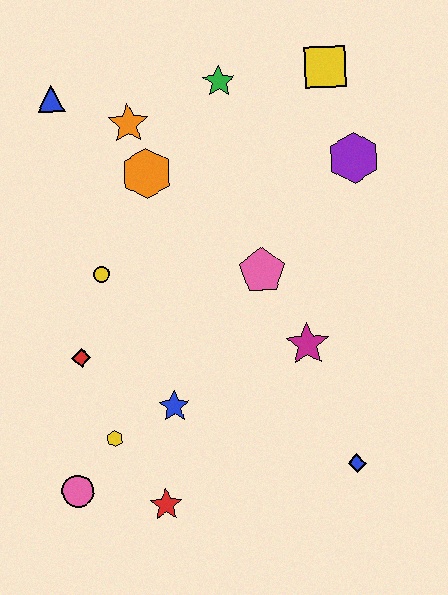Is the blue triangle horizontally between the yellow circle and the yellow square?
No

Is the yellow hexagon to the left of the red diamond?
No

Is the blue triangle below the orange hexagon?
No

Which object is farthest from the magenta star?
The blue triangle is farthest from the magenta star.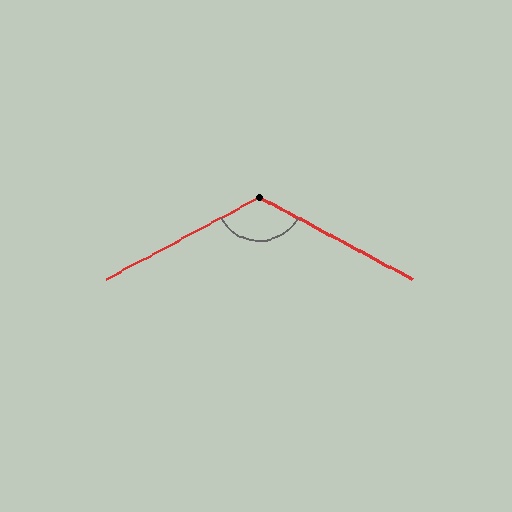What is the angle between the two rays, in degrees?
Approximately 123 degrees.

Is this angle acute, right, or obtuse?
It is obtuse.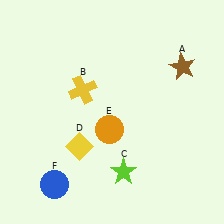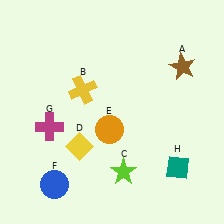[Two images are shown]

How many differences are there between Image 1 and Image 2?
There are 2 differences between the two images.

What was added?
A magenta cross (G), a teal diamond (H) were added in Image 2.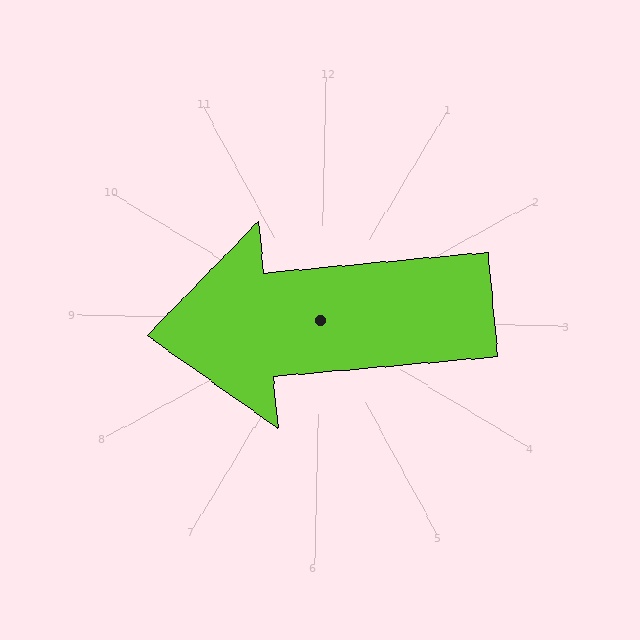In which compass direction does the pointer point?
West.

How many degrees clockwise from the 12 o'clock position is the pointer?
Approximately 264 degrees.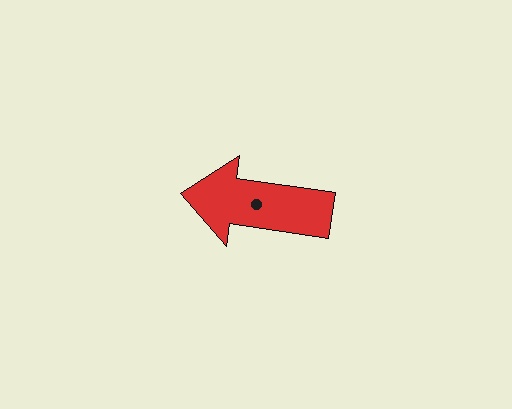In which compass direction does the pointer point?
West.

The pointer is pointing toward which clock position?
Roughly 9 o'clock.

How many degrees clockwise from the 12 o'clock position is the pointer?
Approximately 278 degrees.